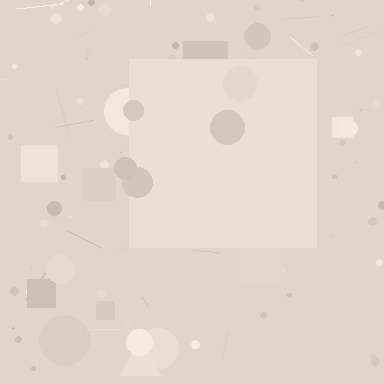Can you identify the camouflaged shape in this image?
The camouflaged shape is a square.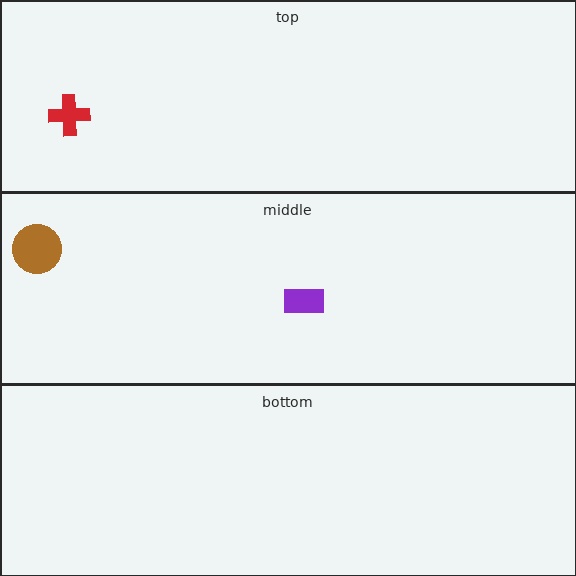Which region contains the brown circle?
The middle region.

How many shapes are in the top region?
1.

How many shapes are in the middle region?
2.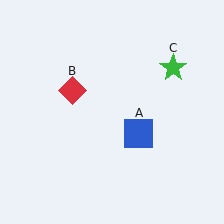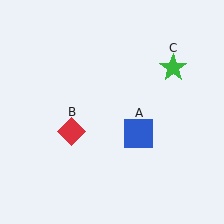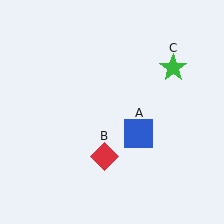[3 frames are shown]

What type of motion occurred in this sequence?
The red diamond (object B) rotated counterclockwise around the center of the scene.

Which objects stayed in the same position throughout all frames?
Blue square (object A) and green star (object C) remained stationary.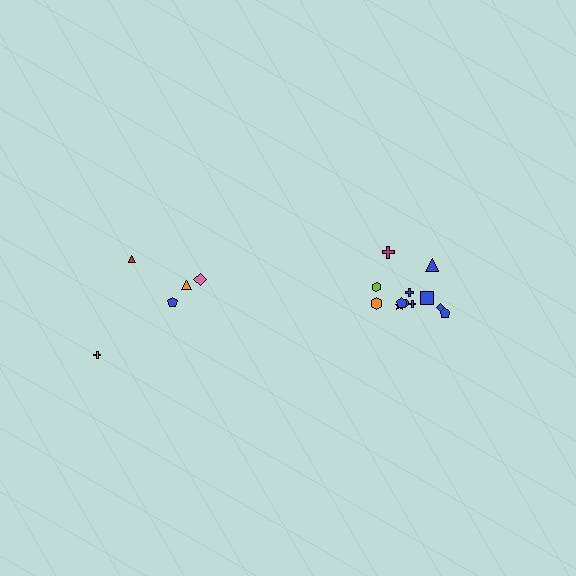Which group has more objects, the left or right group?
The right group.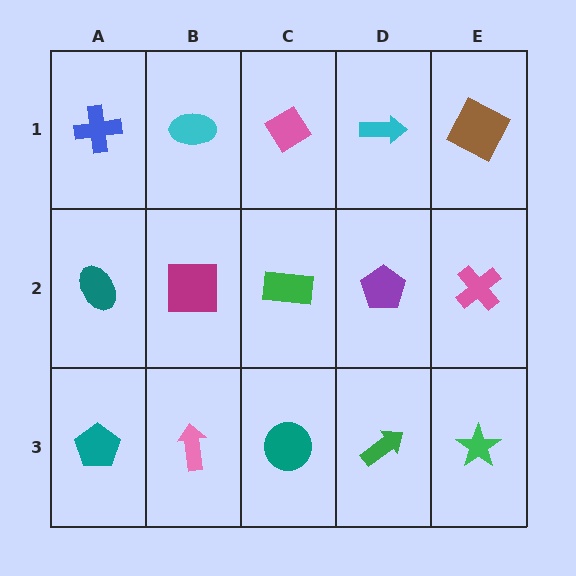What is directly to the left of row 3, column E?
A green arrow.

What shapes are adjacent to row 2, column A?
A blue cross (row 1, column A), a teal pentagon (row 3, column A), a magenta square (row 2, column B).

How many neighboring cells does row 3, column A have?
2.